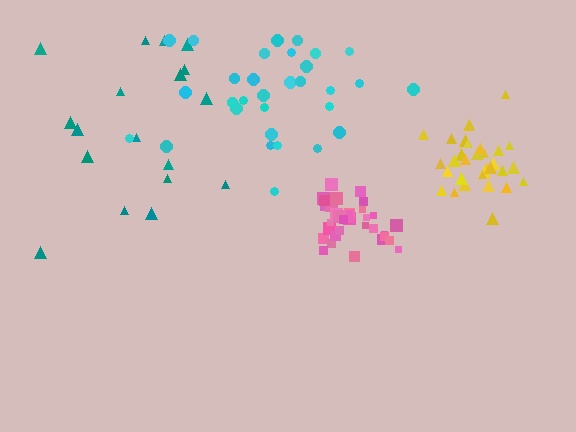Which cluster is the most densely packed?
Pink.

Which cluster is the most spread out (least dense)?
Teal.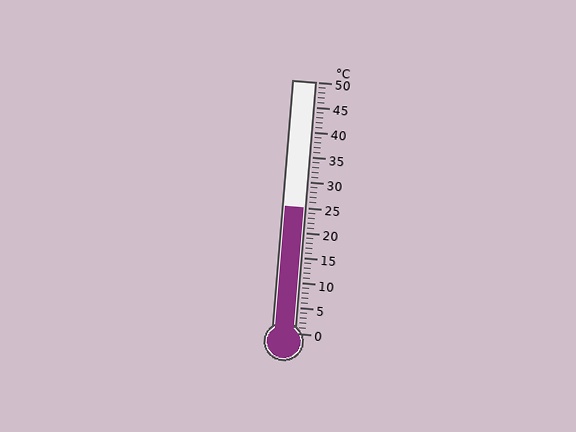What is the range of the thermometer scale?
The thermometer scale ranges from 0°C to 50°C.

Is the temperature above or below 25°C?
The temperature is at 25°C.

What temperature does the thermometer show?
The thermometer shows approximately 25°C.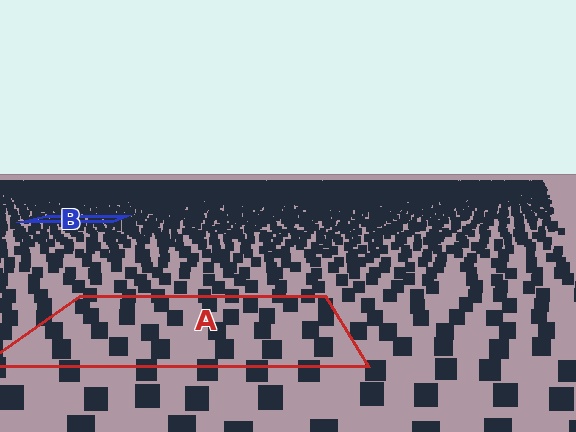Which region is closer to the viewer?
Region A is closer. The texture elements there are larger and more spread out.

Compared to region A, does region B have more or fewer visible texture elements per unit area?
Region B has more texture elements per unit area — they are packed more densely because it is farther away.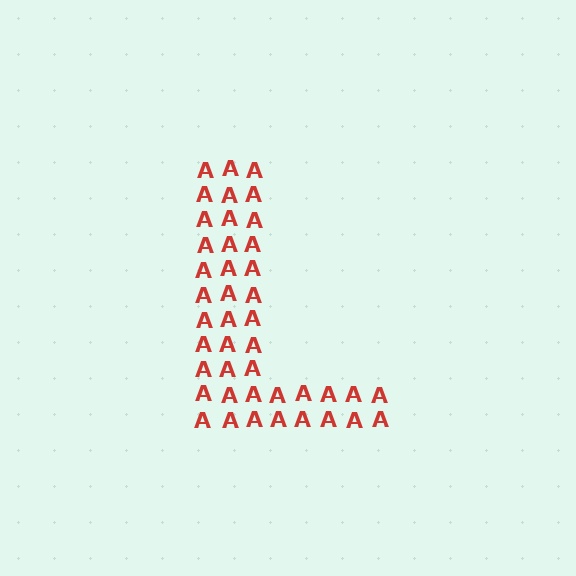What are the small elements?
The small elements are letter A's.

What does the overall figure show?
The overall figure shows the letter L.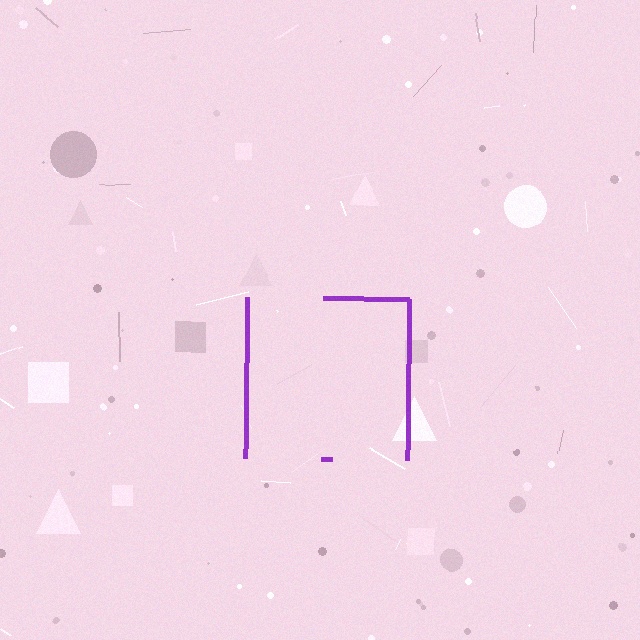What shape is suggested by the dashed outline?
The dashed outline suggests a square.